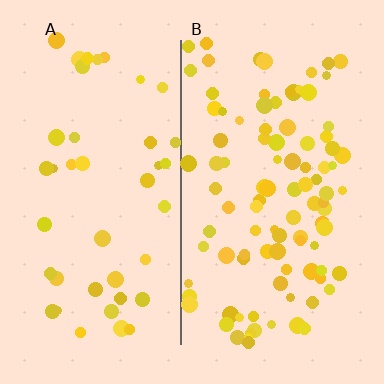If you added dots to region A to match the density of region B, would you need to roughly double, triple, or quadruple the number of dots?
Approximately double.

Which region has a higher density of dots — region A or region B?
B (the right).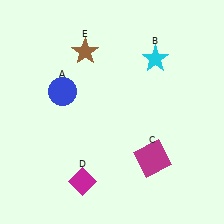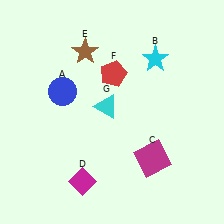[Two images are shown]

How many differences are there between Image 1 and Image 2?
There are 2 differences between the two images.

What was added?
A red pentagon (F), a cyan triangle (G) were added in Image 2.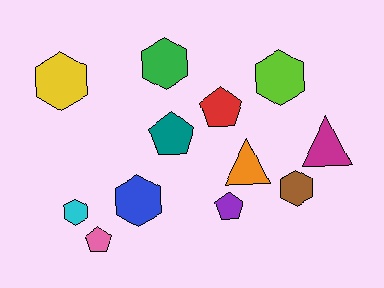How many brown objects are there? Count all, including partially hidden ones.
There is 1 brown object.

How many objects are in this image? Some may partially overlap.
There are 12 objects.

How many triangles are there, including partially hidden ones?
There are 2 triangles.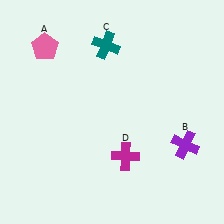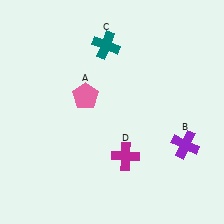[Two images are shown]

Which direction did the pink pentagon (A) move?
The pink pentagon (A) moved down.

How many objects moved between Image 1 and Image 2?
1 object moved between the two images.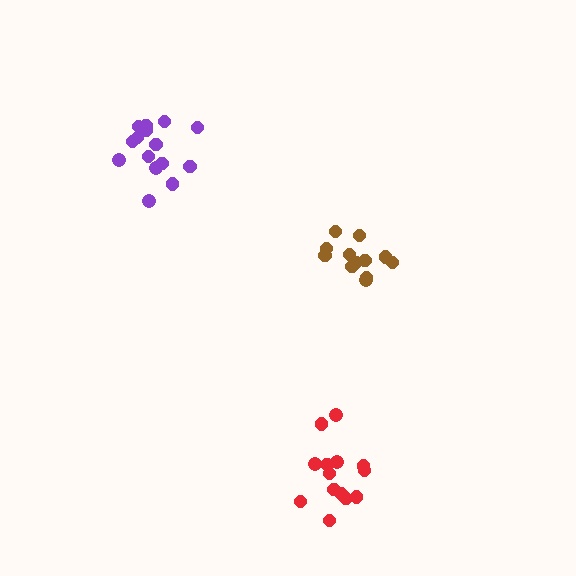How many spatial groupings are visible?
There are 3 spatial groupings.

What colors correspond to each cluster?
The clusters are colored: brown, purple, red.